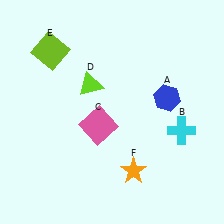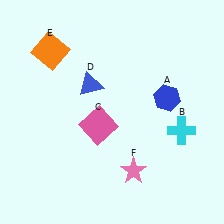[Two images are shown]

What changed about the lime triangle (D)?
In Image 1, D is lime. In Image 2, it changed to blue.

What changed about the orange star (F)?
In Image 1, F is orange. In Image 2, it changed to pink.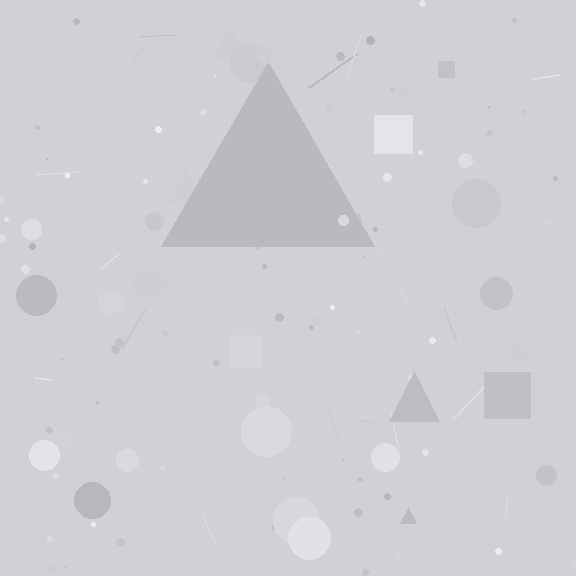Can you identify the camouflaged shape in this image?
The camouflaged shape is a triangle.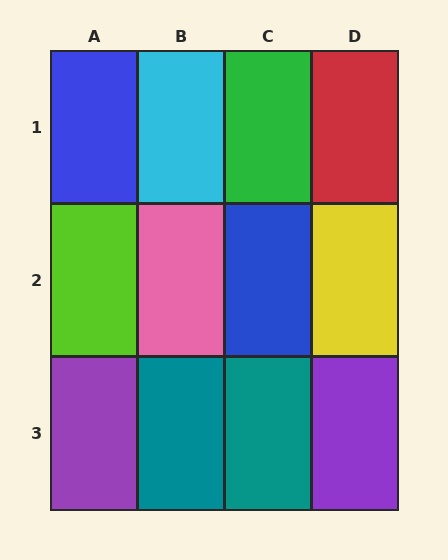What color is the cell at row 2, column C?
Blue.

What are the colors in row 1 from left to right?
Blue, cyan, green, red.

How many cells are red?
1 cell is red.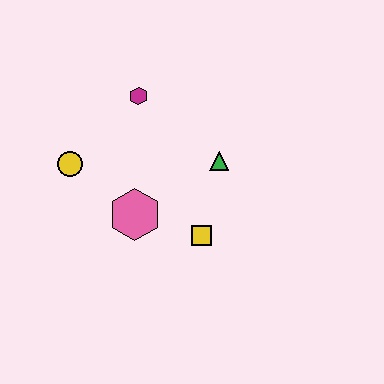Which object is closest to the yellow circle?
The pink hexagon is closest to the yellow circle.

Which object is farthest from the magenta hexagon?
The yellow square is farthest from the magenta hexagon.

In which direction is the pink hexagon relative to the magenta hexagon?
The pink hexagon is below the magenta hexagon.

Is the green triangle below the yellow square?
No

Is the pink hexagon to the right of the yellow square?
No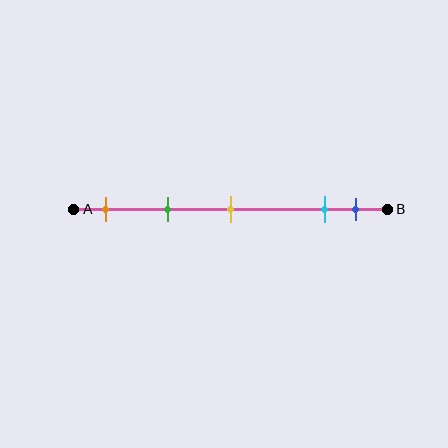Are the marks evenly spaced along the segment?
No, the marks are not evenly spaced.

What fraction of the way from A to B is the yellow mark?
The yellow mark is approximately 50% (0.5) of the way from A to B.